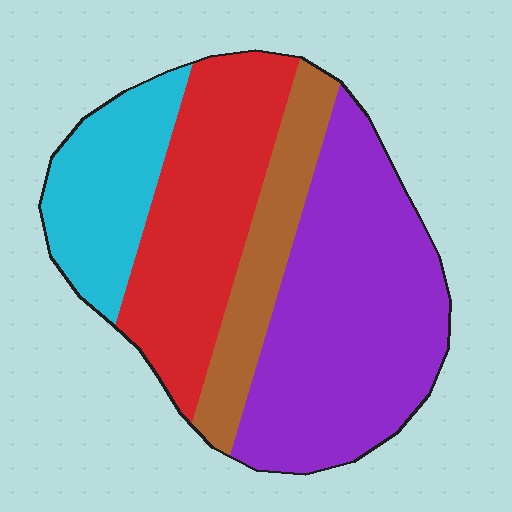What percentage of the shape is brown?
Brown covers roughly 15% of the shape.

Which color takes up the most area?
Purple, at roughly 40%.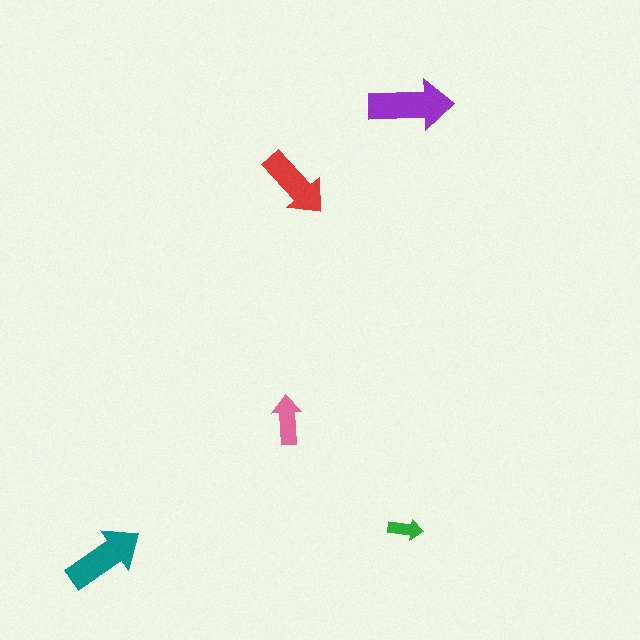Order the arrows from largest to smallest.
the purple one, the teal one, the red one, the pink one, the green one.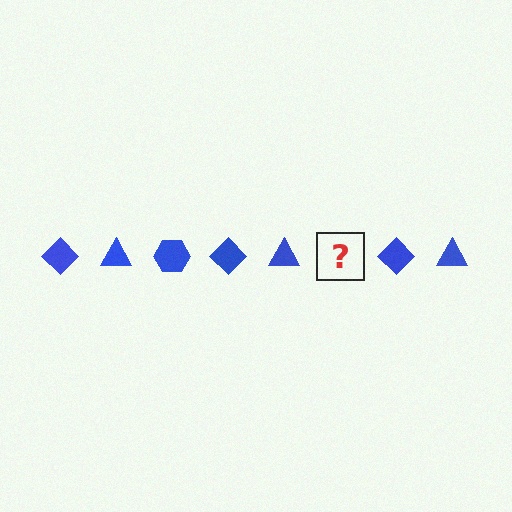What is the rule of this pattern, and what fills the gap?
The rule is that the pattern cycles through diamond, triangle, hexagon shapes in blue. The gap should be filled with a blue hexagon.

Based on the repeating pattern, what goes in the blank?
The blank should be a blue hexagon.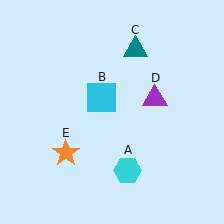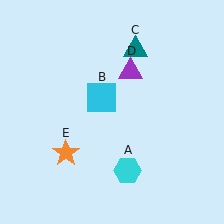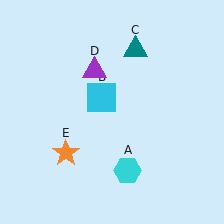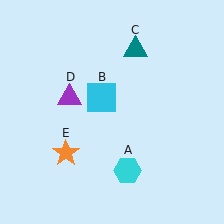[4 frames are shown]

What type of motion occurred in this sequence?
The purple triangle (object D) rotated counterclockwise around the center of the scene.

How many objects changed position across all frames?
1 object changed position: purple triangle (object D).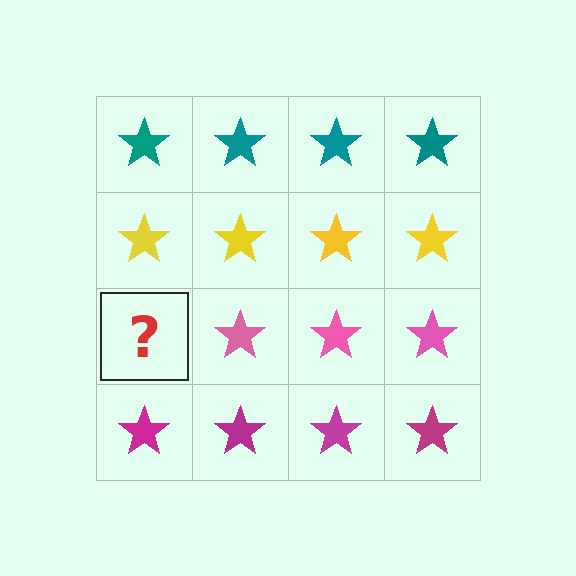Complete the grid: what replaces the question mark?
The question mark should be replaced with a pink star.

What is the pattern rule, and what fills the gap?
The rule is that each row has a consistent color. The gap should be filled with a pink star.